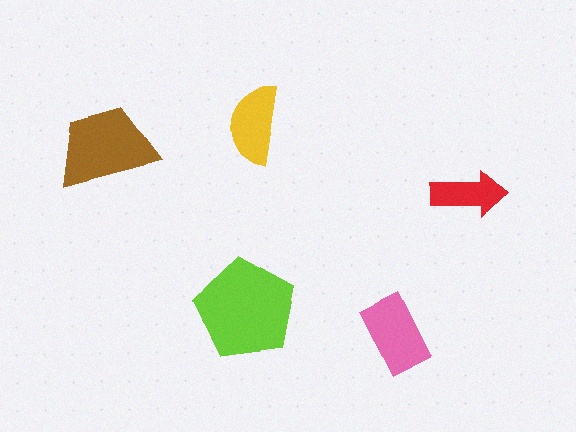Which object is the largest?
The lime pentagon.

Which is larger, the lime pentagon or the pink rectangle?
The lime pentagon.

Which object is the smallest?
The red arrow.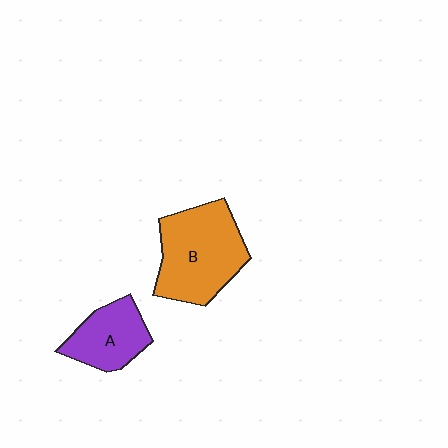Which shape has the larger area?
Shape B (orange).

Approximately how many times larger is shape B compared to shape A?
Approximately 1.7 times.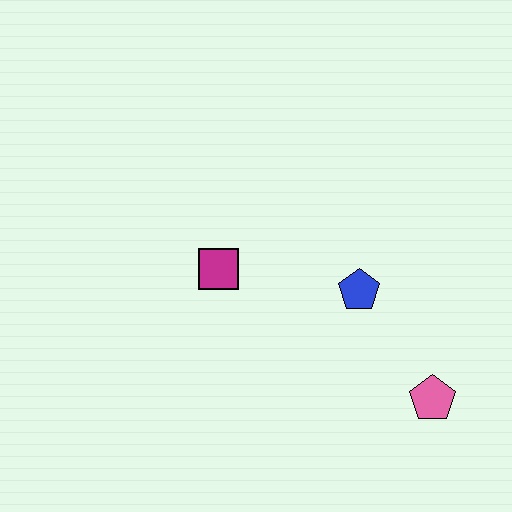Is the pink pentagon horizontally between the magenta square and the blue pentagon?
No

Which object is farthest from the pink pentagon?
The magenta square is farthest from the pink pentagon.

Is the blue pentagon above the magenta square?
No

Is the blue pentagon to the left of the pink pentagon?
Yes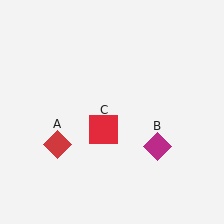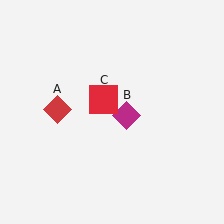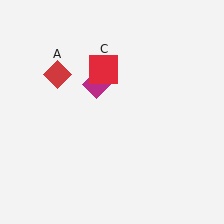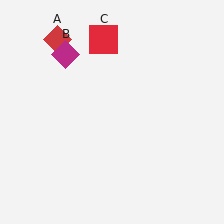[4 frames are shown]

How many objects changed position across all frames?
3 objects changed position: red diamond (object A), magenta diamond (object B), red square (object C).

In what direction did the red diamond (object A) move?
The red diamond (object A) moved up.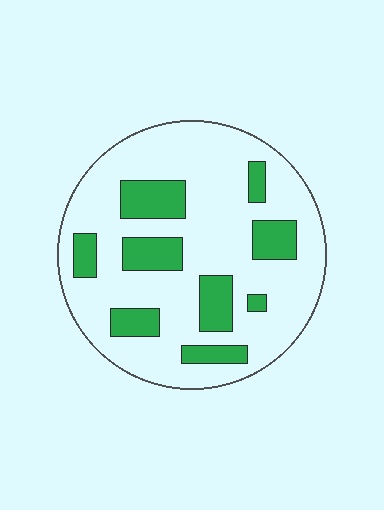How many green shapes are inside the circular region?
9.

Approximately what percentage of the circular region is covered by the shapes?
Approximately 25%.